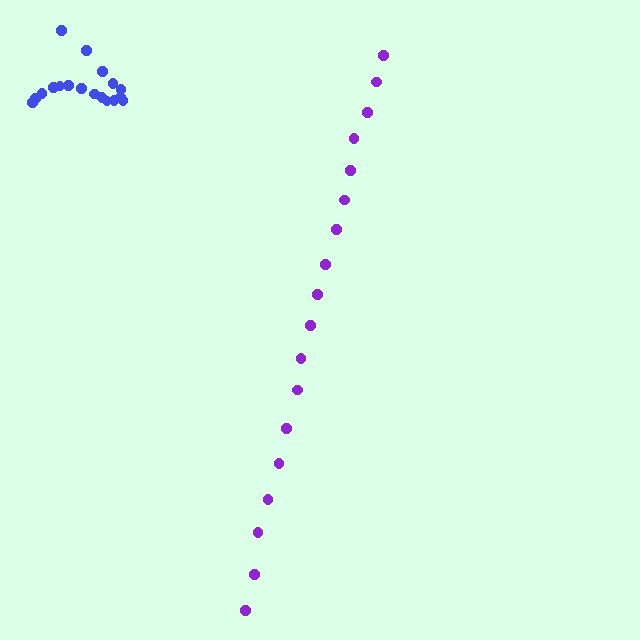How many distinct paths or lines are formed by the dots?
There are 2 distinct paths.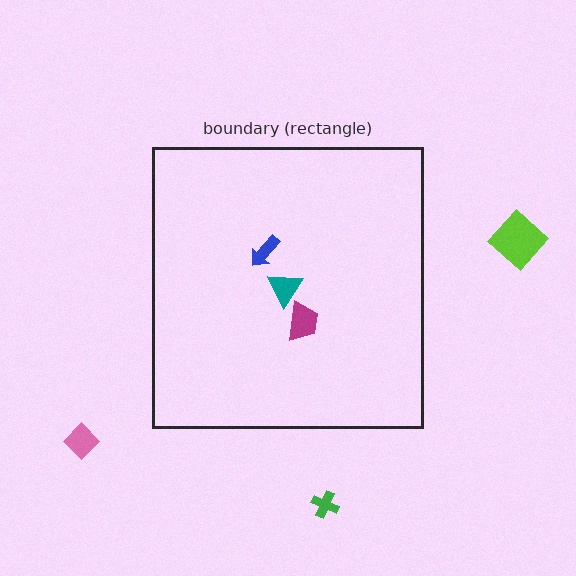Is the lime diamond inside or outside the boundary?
Outside.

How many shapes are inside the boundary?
3 inside, 3 outside.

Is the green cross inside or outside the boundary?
Outside.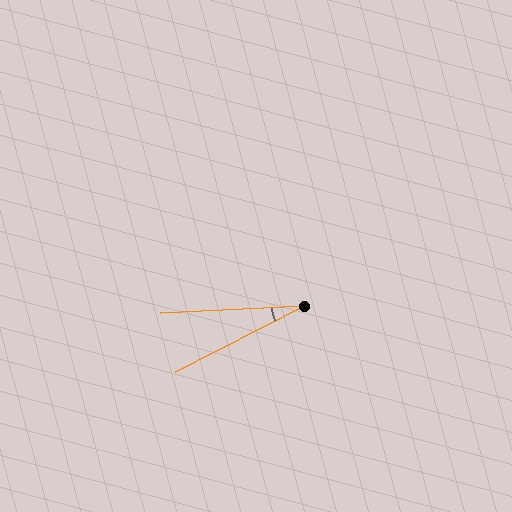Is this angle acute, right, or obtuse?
It is acute.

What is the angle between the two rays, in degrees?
Approximately 24 degrees.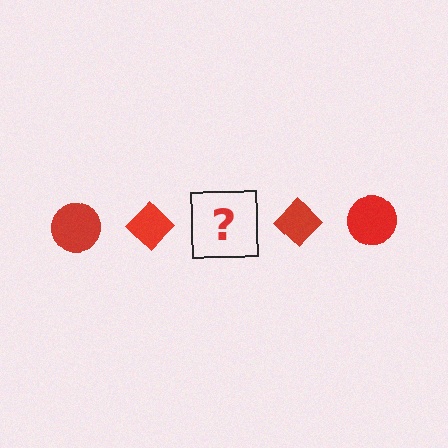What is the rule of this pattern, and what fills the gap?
The rule is that the pattern cycles through circle, diamond shapes in red. The gap should be filled with a red circle.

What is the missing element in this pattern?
The missing element is a red circle.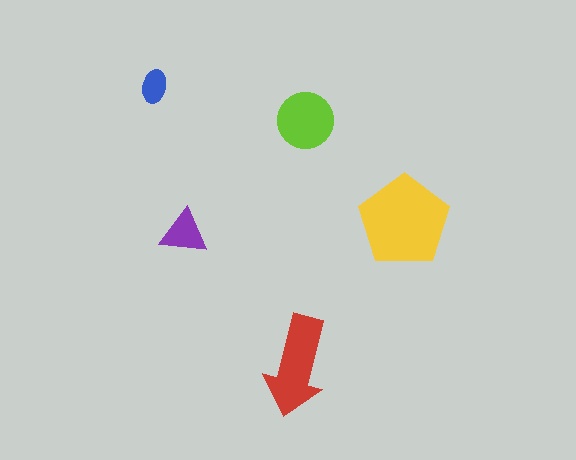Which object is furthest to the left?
The blue ellipse is leftmost.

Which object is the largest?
The yellow pentagon.